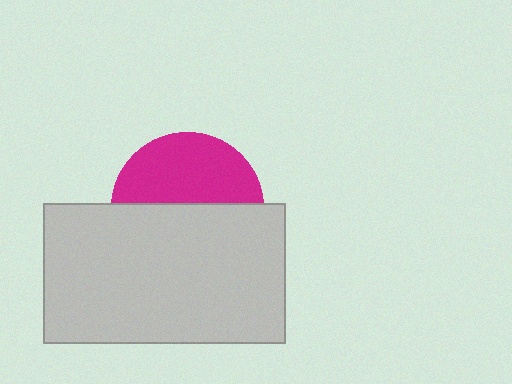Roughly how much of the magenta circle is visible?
About half of it is visible (roughly 46%).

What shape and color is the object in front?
The object in front is a light gray rectangle.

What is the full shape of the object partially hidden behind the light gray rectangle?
The partially hidden object is a magenta circle.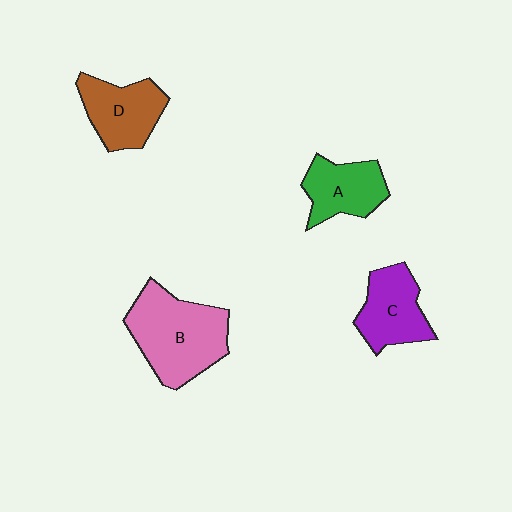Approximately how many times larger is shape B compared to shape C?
Approximately 1.6 times.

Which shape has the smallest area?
Shape A (green).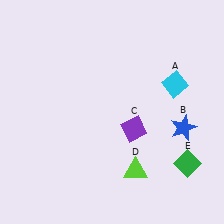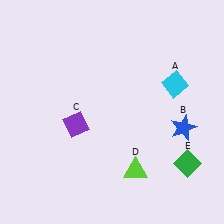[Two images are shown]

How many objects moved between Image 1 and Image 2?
1 object moved between the two images.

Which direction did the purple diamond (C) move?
The purple diamond (C) moved left.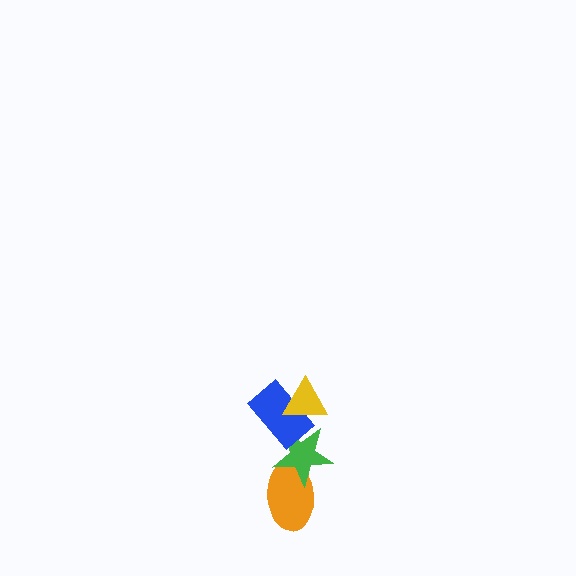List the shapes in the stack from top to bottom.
From top to bottom: the yellow triangle, the blue rectangle, the green star, the orange ellipse.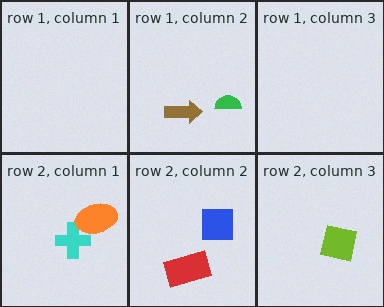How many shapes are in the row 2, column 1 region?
2.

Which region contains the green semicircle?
The row 1, column 2 region.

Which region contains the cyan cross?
The row 2, column 1 region.